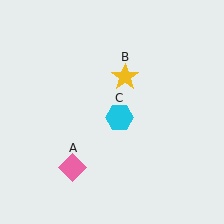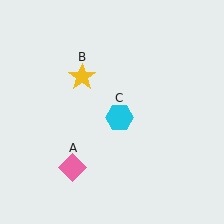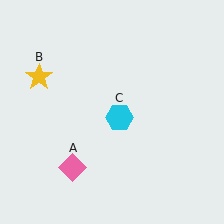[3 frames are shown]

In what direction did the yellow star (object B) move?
The yellow star (object B) moved left.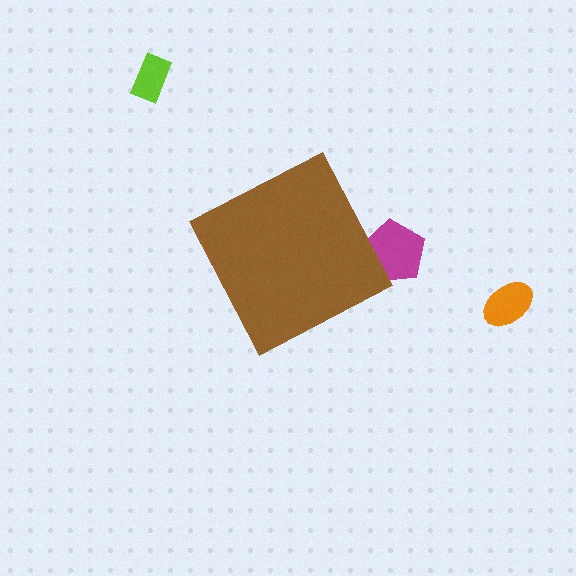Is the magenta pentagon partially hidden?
Yes, the magenta pentagon is partially hidden behind the brown diamond.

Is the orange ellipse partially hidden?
No, the orange ellipse is fully visible.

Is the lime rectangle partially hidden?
No, the lime rectangle is fully visible.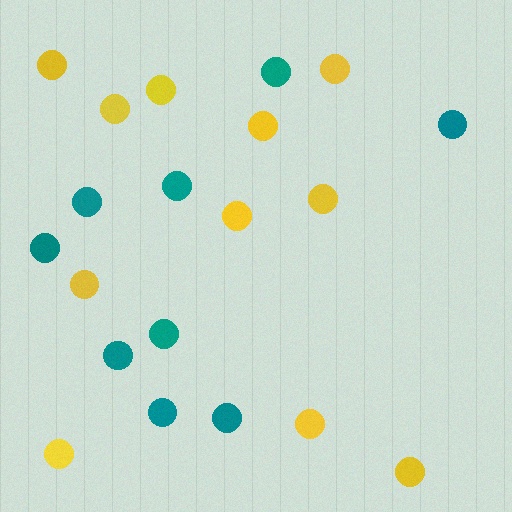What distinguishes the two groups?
There are 2 groups: one group of teal circles (9) and one group of yellow circles (11).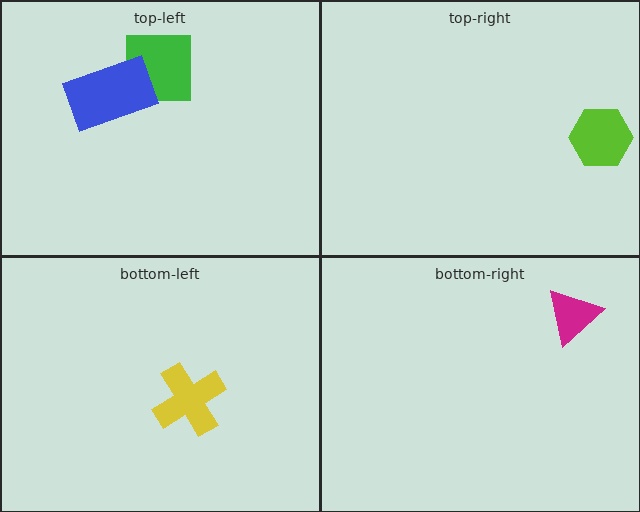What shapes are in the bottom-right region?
The magenta triangle.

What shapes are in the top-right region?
The lime hexagon.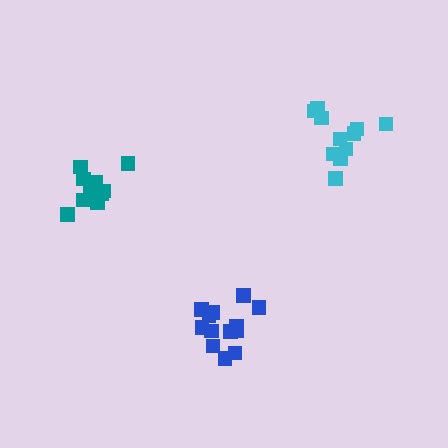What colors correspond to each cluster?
The clusters are colored: teal, blue, cyan.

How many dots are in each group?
Group 1: 12 dots, Group 2: 13 dots, Group 3: 11 dots (36 total).